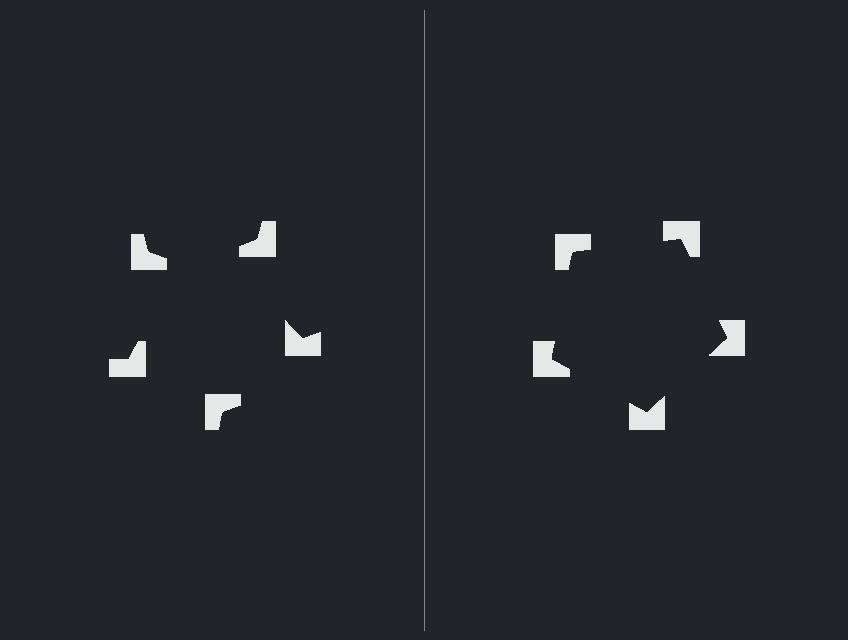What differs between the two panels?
The notched squares are positioned identically on both sides; only the wedge orientations differ. On the right they align to a pentagon; on the left they are misaligned.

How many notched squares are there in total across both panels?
10 — 5 on each side.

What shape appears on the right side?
An illusory pentagon.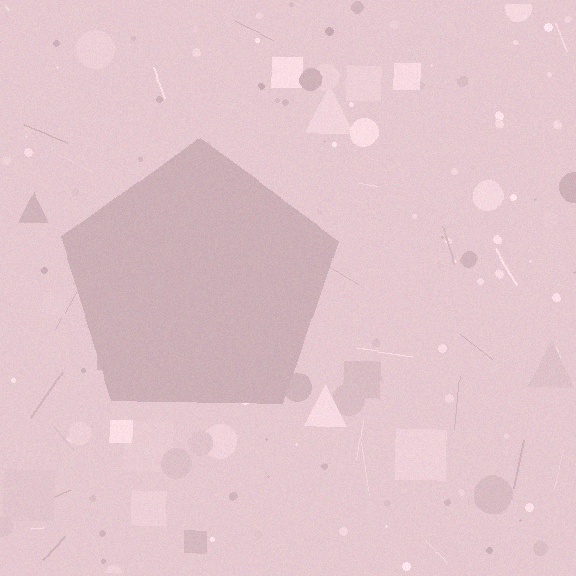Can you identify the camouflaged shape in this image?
The camouflaged shape is a pentagon.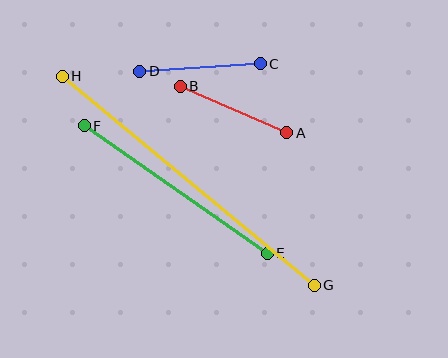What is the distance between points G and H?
The distance is approximately 327 pixels.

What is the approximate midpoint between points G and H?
The midpoint is at approximately (188, 181) pixels.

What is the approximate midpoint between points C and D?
The midpoint is at approximately (200, 67) pixels.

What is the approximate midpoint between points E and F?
The midpoint is at approximately (176, 190) pixels.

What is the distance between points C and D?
The distance is approximately 121 pixels.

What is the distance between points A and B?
The distance is approximately 116 pixels.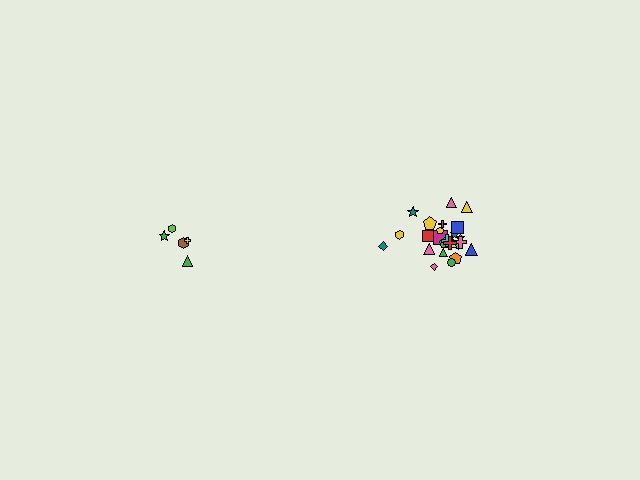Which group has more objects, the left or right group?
The right group.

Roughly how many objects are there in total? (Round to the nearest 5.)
Roughly 30 objects in total.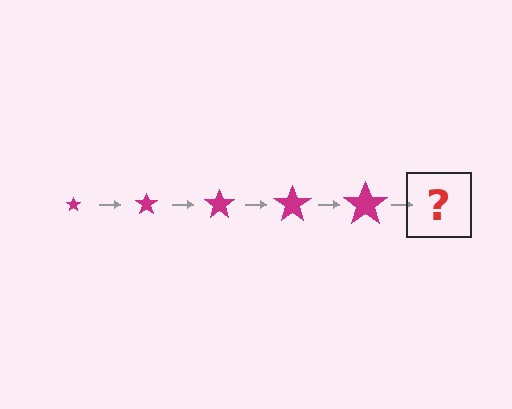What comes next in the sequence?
The next element should be a magenta star, larger than the previous one.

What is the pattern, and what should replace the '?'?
The pattern is that the star gets progressively larger each step. The '?' should be a magenta star, larger than the previous one.